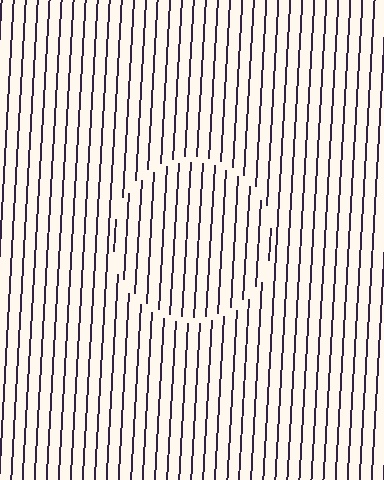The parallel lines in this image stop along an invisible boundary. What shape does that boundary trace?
An illusory circle. The interior of the shape contains the same grating, shifted by half a period — the contour is defined by the phase discontinuity where line-ends from the inner and outer gratings abut.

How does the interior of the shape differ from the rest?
The interior of the shape contains the same grating, shifted by half a period — the contour is defined by the phase discontinuity where line-ends from the inner and outer gratings abut.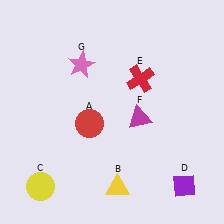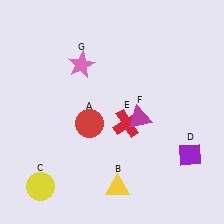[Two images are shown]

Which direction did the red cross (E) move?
The red cross (E) moved down.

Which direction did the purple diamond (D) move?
The purple diamond (D) moved up.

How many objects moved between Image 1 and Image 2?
2 objects moved between the two images.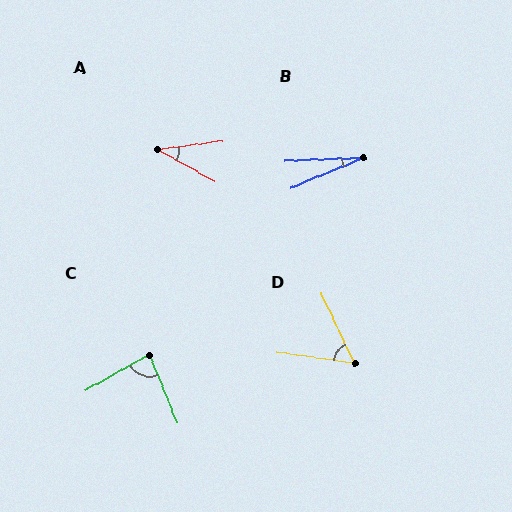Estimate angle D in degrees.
Approximately 57 degrees.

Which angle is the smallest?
B, at approximately 20 degrees.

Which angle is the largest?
C, at approximately 83 degrees.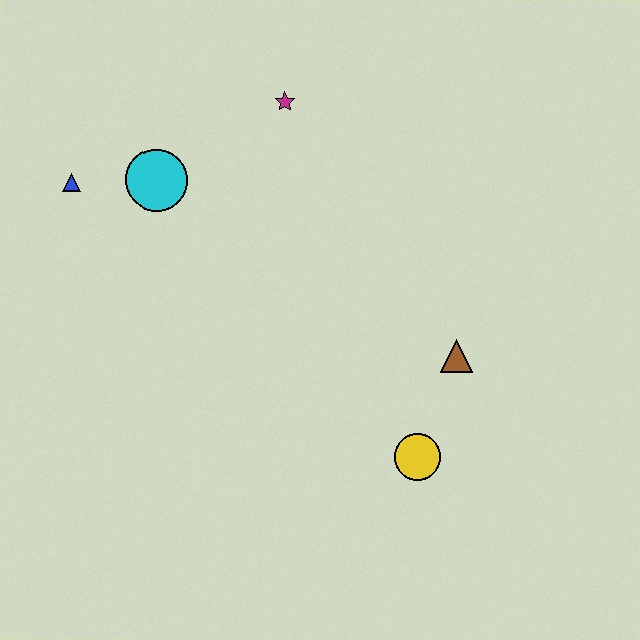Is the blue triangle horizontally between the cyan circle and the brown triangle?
No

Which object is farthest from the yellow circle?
The blue triangle is farthest from the yellow circle.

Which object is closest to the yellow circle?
The brown triangle is closest to the yellow circle.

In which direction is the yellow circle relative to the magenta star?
The yellow circle is below the magenta star.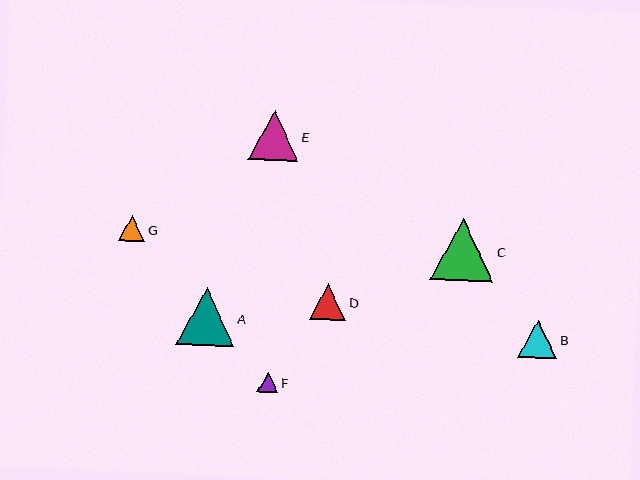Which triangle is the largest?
Triangle C is the largest with a size of approximately 63 pixels.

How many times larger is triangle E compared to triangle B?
Triangle E is approximately 1.3 times the size of triangle B.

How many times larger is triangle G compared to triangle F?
Triangle G is approximately 1.2 times the size of triangle F.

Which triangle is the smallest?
Triangle F is the smallest with a size of approximately 21 pixels.